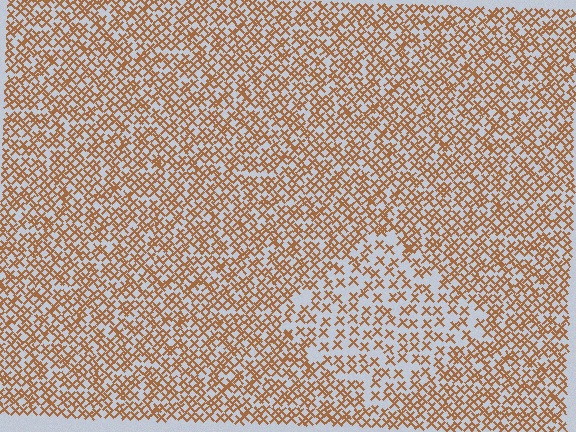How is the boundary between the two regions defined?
The boundary is defined by a change in element density (approximately 1.8x ratio). All elements are the same color, size, and shape.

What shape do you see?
I see a diamond.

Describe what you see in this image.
The image contains small brown elements arranged at two different densities. A diamond-shaped region is visible where the elements are less densely packed than the surrounding area.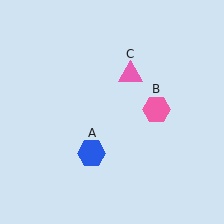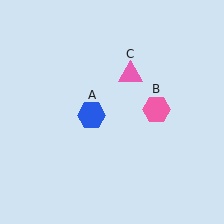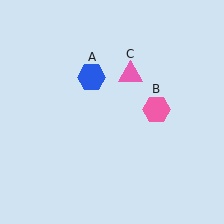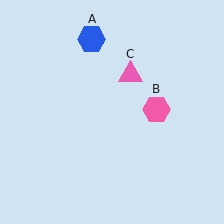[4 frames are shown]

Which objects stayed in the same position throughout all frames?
Pink hexagon (object B) and pink triangle (object C) remained stationary.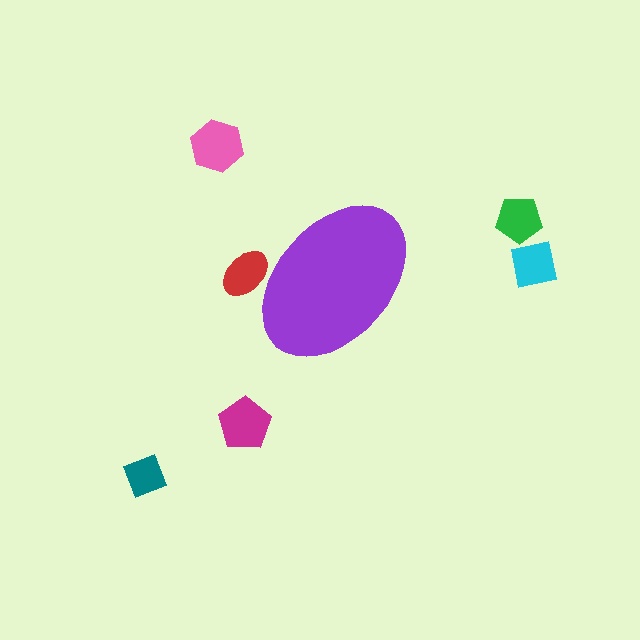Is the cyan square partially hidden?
No, the cyan square is fully visible.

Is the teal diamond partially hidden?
No, the teal diamond is fully visible.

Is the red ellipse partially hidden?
Yes, the red ellipse is partially hidden behind the purple ellipse.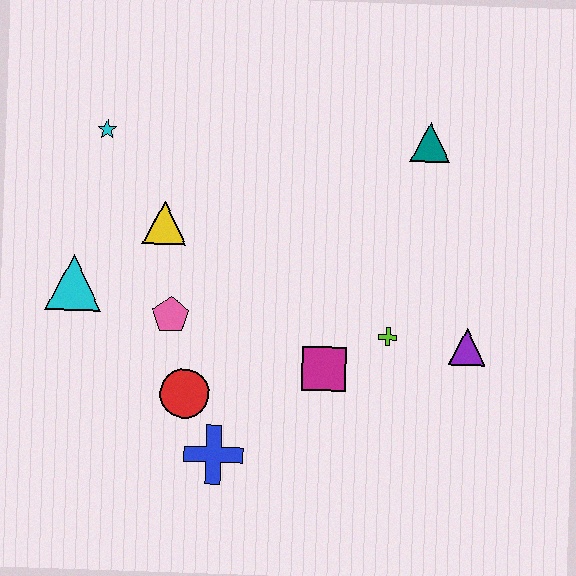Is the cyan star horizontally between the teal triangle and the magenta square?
No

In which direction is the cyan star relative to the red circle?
The cyan star is above the red circle.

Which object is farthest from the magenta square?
The cyan star is farthest from the magenta square.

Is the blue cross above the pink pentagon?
No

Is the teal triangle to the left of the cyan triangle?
No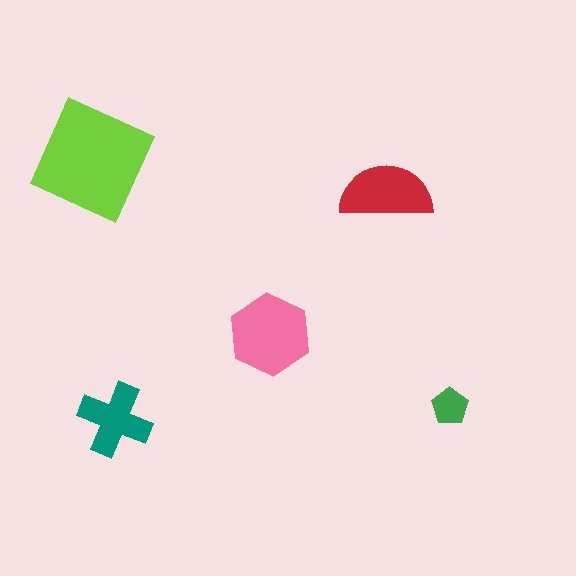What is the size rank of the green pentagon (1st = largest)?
5th.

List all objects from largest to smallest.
The lime square, the pink hexagon, the red semicircle, the teal cross, the green pentagon.